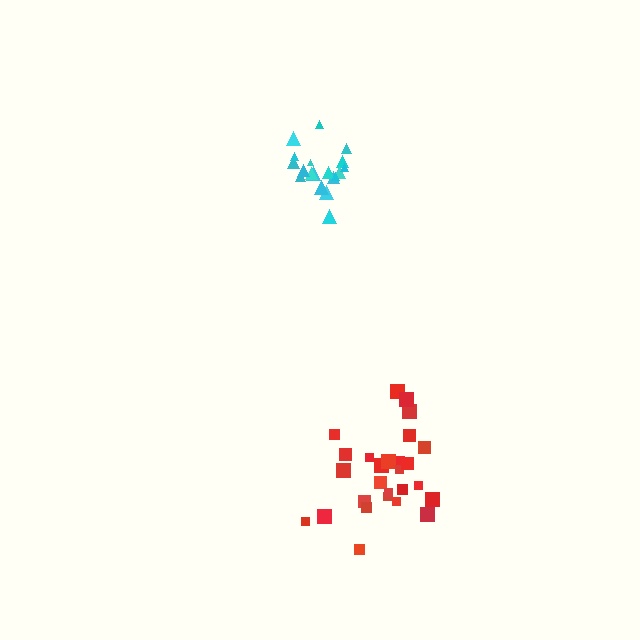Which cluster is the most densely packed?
Cyan.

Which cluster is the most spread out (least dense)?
Red.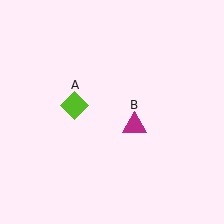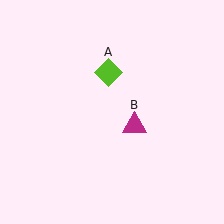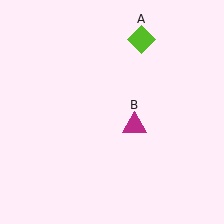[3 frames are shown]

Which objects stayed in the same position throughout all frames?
Magenta triangle (object B) remained stationary.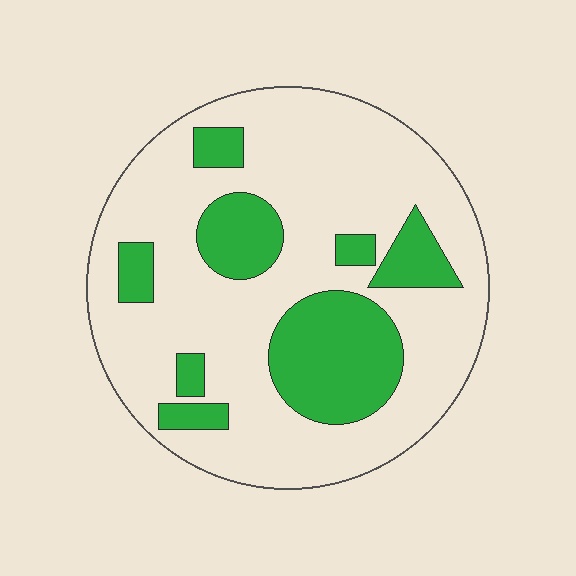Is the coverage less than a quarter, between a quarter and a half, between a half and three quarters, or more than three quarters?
Between a quarter and a half.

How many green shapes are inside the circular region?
8.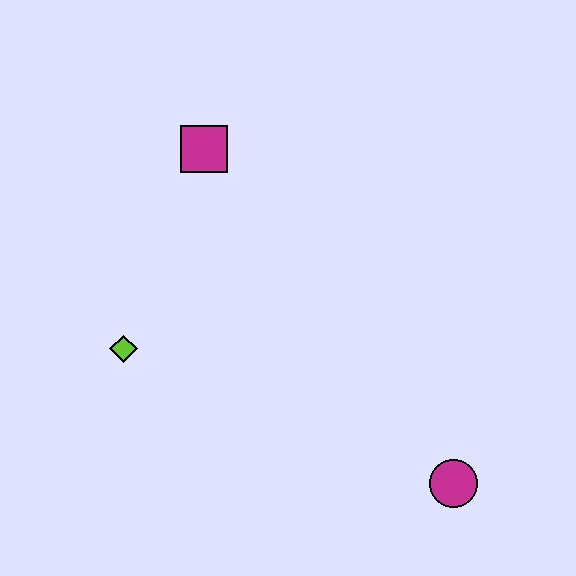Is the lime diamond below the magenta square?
Yes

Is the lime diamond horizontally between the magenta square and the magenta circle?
No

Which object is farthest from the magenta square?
The magenta circle is farthest from the magenta square.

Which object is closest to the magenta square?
The lime diamond is closest to the magenta square.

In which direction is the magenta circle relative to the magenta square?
The magenta circle is below the magenta square.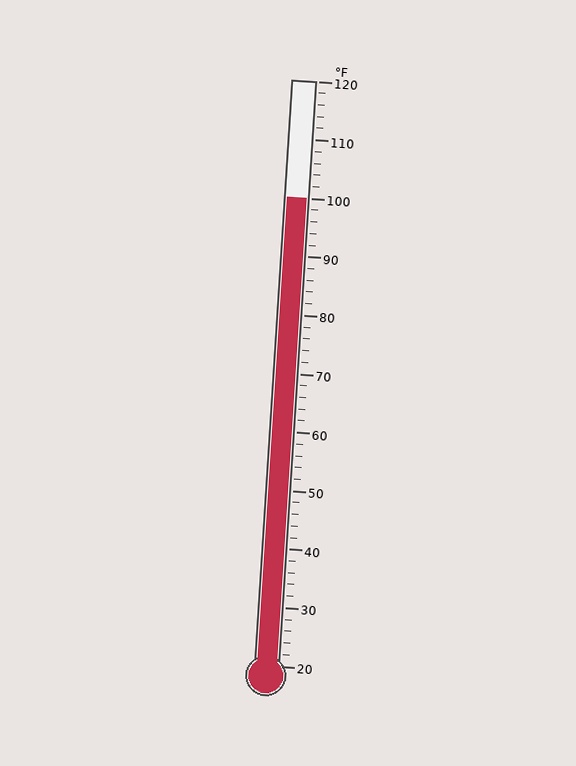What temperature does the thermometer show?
The thermometer shows approximately 100°F.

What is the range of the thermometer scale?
The thermometer scale ranges from 20°F to 120°F.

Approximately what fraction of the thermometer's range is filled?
The thermometer is filled to approximately 80% of its range.